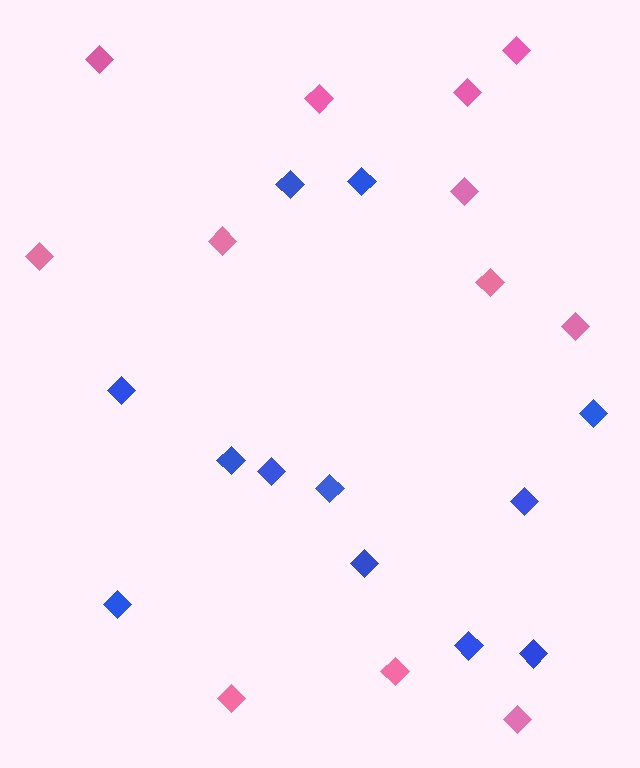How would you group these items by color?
There are 2 groups: one group of blue diamonds (12) and one group of pink diamonds (12).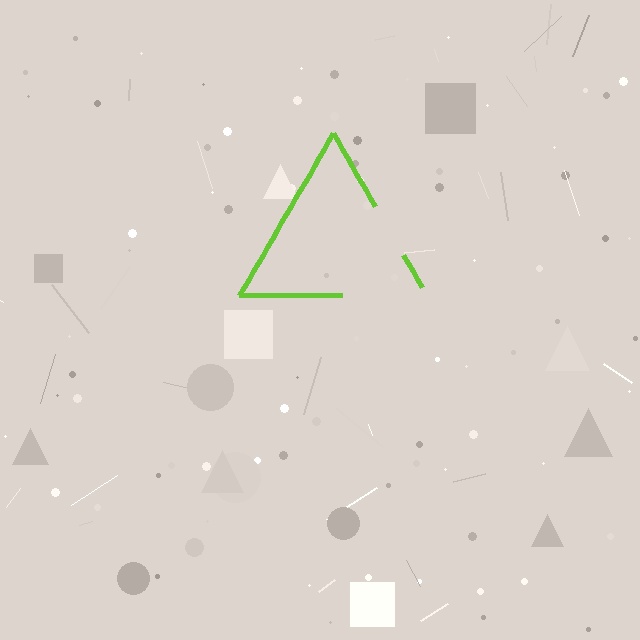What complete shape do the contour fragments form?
The contour fragments form a triangle.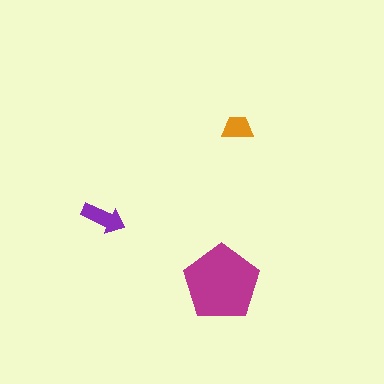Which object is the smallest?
The orange trapezoid.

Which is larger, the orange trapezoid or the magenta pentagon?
The magenta pentagon.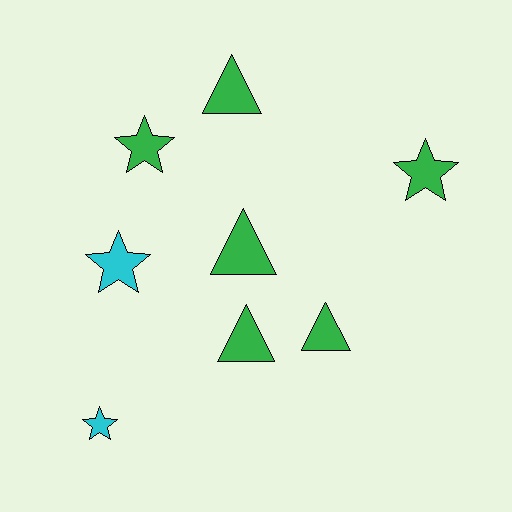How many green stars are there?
There are 2 green stars.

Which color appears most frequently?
Green, with 6 objects.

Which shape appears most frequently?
Star, with 4 objects.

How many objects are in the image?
There are 8 objects.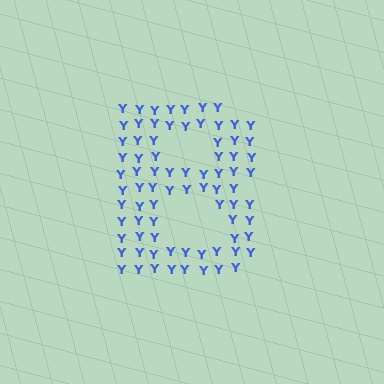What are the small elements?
The small elements are letter Y's.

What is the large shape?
The large shape is the letter B.